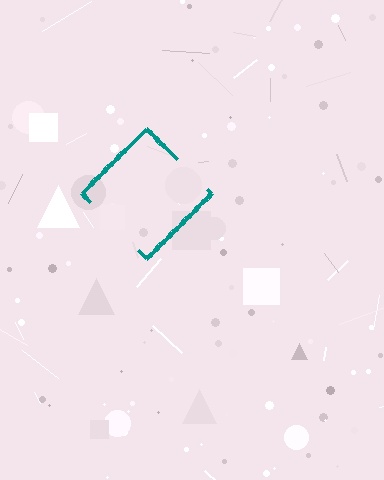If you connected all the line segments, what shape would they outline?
They would outline a diamond.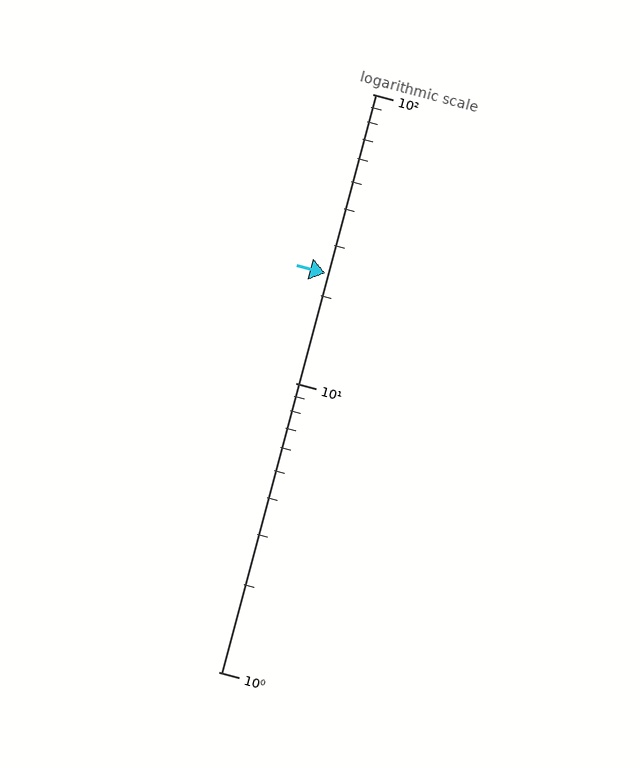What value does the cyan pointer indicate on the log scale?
The pointer indicates approximately 24.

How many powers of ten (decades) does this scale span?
The scale spans 2 decades, from 1 to 100.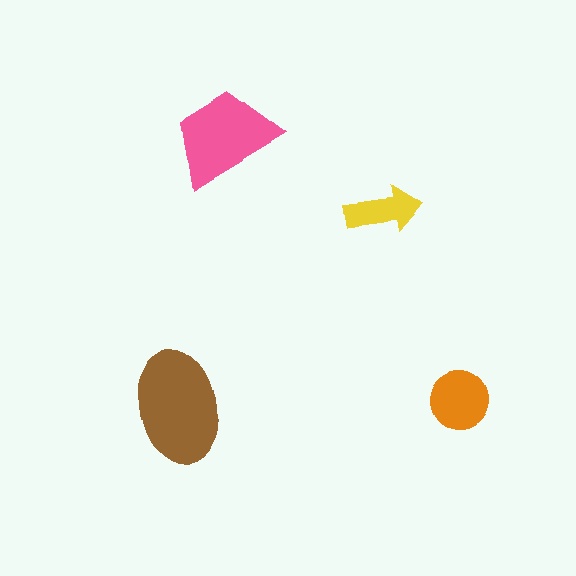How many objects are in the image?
There are 4 objects in the image.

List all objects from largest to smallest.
The brown ellipse, the pink trapezoid, the orange circle, the yellow arrow.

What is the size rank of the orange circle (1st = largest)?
3rd.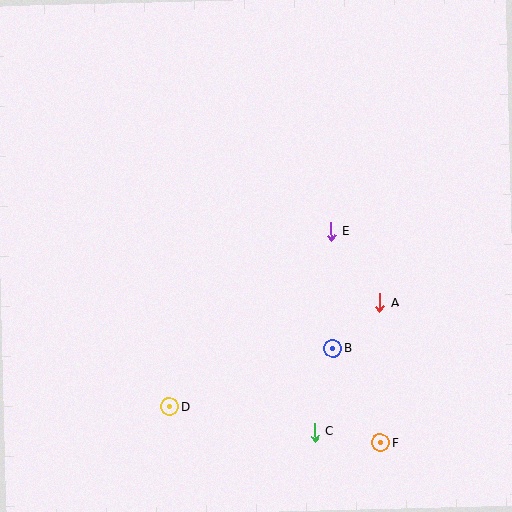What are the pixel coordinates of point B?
Point B is at (333, 349).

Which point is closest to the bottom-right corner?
Point F is closest to the bottom-right corner.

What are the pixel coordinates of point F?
Point F is at (381, 443).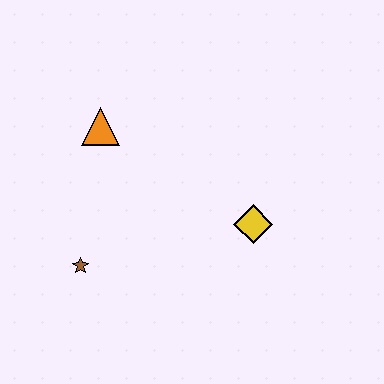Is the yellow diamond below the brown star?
No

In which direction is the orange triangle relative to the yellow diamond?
The orange triangle is to the left of the yellow diamond.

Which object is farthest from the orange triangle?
The yellow diamond is farthest from the orange triangle.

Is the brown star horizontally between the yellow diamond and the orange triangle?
No